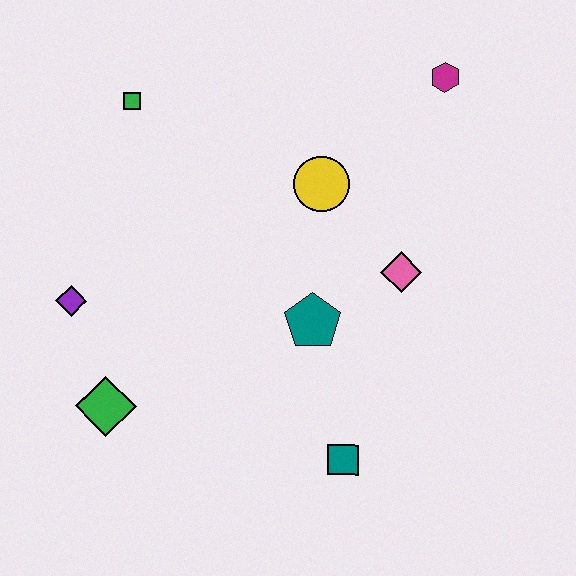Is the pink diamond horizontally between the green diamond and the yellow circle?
No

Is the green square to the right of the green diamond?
Yes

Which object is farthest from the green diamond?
The magenta hexagon is farthest from the green diamond.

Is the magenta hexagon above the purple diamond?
Yes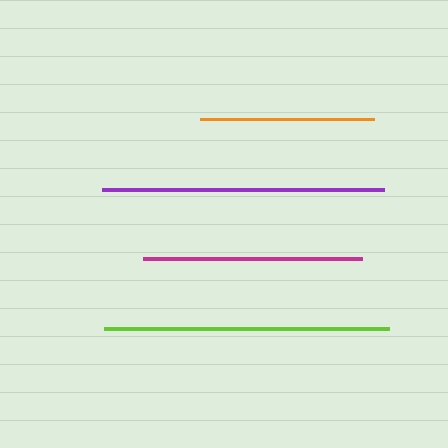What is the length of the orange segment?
The orange segment is approximately 174 pixels long.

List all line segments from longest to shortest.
From longest to shortest: lime, purple, magenta, orange.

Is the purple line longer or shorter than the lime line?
The lime line is longer than the purple line.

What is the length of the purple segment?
The purple segment is approximately 282 pixels long.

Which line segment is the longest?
The lime line is the longest at approximately 284 pixels.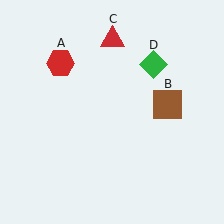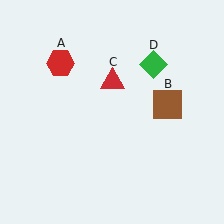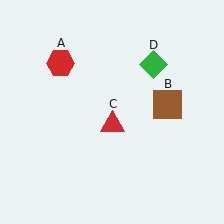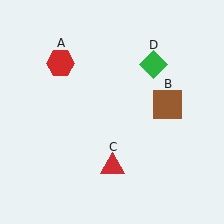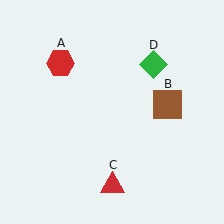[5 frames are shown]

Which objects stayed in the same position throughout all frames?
Red hexagon (object A) and brown square (object B) and green diamond (object D) remained stationary.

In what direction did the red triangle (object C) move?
The red triangle (object C) moved down.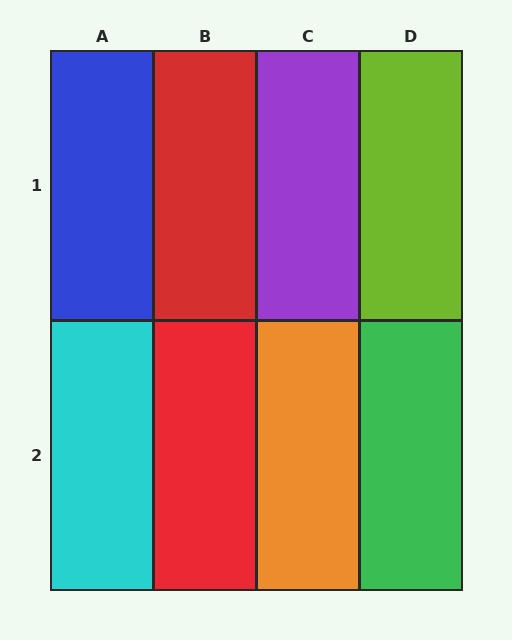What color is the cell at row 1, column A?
Blue.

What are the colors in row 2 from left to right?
Cyan, red, orange, green.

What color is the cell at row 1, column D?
Lime.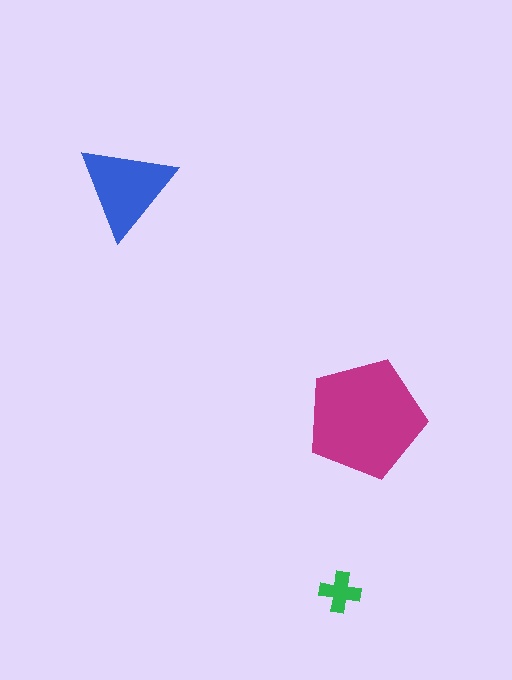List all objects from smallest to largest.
The green cross, the blue triangle, the magenta pentagon.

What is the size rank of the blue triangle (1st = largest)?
2nd.